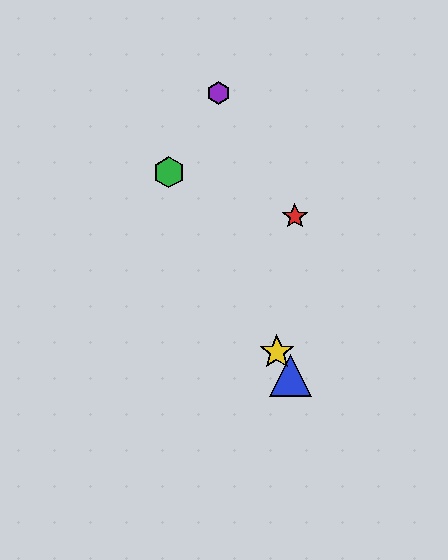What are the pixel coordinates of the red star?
The red star is at (295, 217).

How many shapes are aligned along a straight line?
3 shapes (the blue triangle, the green hexagon, the yellow star) are aligned along a straight line.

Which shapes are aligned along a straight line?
The blue triangle, the green hexagon, the yellow star are aligned along a straight line.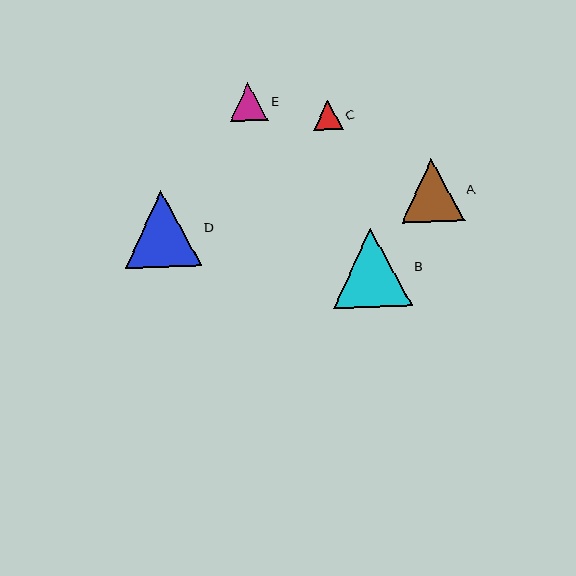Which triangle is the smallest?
Triangle C is the smallest with a size of approximately 30 pixels.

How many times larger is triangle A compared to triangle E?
Triangle A is approximately 1.6 times the size of triangle E.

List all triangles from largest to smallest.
From largest to smallest: B, D, A, E, C.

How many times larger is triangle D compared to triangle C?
Triangle D is approximately 2.6 times the size of triangle C.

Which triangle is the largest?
Triangle B is the largest with a size of approximately 79 pixels.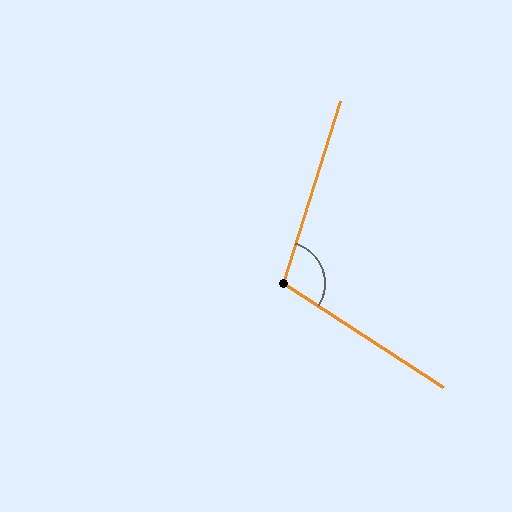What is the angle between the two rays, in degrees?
Approximately 106 degrees.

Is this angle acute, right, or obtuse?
It is obtuse.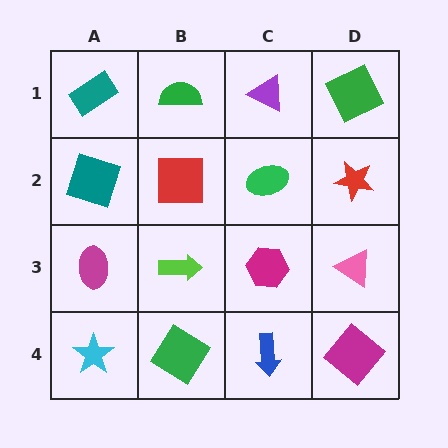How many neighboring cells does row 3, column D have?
3.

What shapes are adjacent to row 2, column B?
A green semicircle (row 1, column B), a lime arrow (row 3, column B), a teal square (row 2, column A), a green ellipse (row 2, column C).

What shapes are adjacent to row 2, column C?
A purple triangle (row 1, column C), a magenta hexagon (row 3, column C), a red square (row 2, column B), a red star (row 2, column D).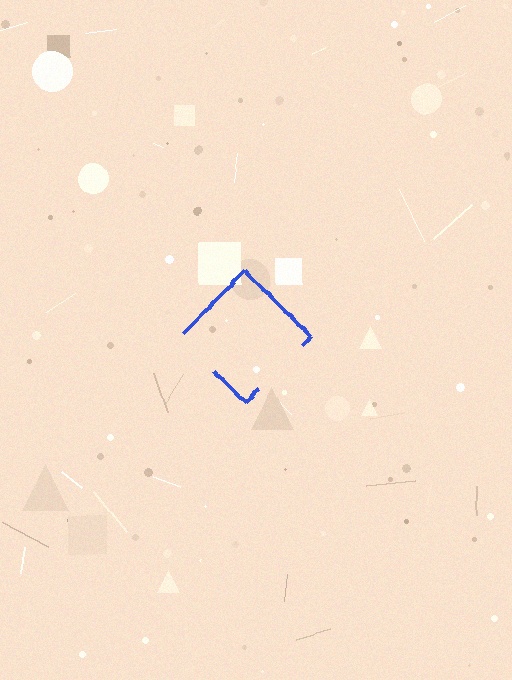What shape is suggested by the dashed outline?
The dashed outline suggests a diamond.